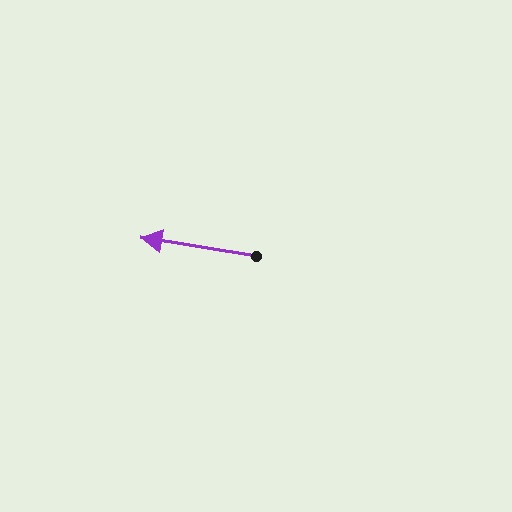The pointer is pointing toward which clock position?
Roughly 9 o'clock.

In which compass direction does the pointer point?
West.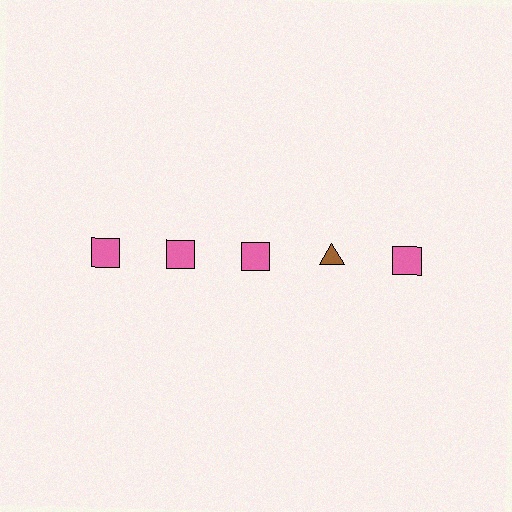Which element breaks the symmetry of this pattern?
The brown triangle in the top row, second from right column breaks the symmetry. All other shapes are pink squares.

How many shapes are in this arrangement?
There are 5 shapes arranged in a grid pattern.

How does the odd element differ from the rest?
It differs in both color (brown instead of pink) and shape (triangle instead of square).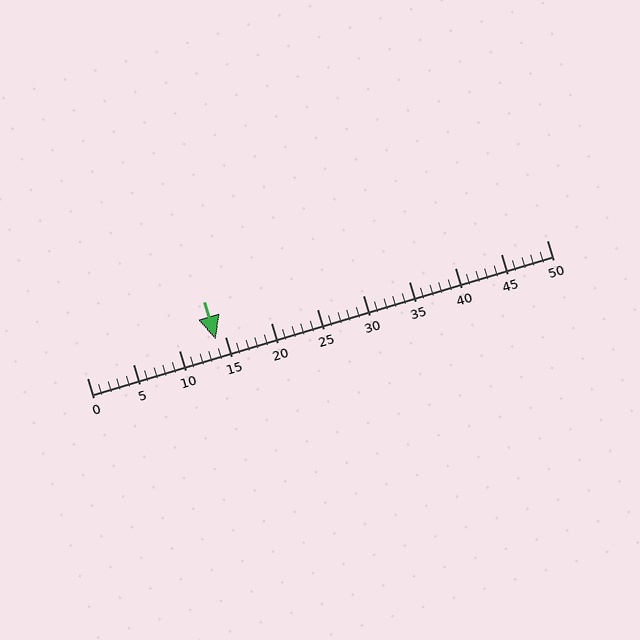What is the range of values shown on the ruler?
The ruler shows values from 0 to 50.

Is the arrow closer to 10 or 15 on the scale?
The arrow is closer to 15.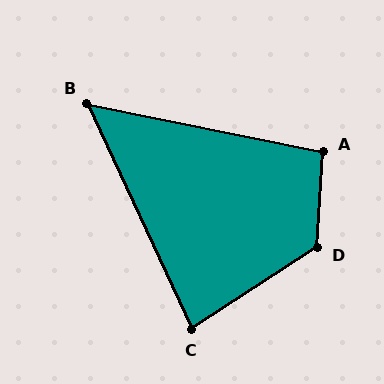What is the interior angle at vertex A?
Approximately 98 degrees (obtuse).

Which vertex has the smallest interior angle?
B, at approximately 54 degrees.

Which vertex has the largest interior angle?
D, at approximately 126 degrees.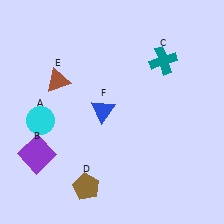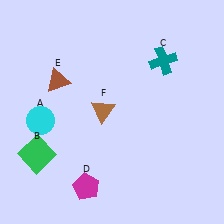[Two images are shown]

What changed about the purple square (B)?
In Image 1, B is purple. In Image 2, it changed to green.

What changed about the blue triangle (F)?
In Image 1, F is blue. In Image 2, it changed to brown.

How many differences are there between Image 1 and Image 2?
There are 3 differences between the two images.